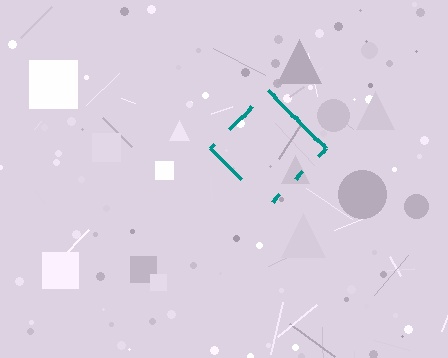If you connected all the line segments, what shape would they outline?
They would outline a diamond.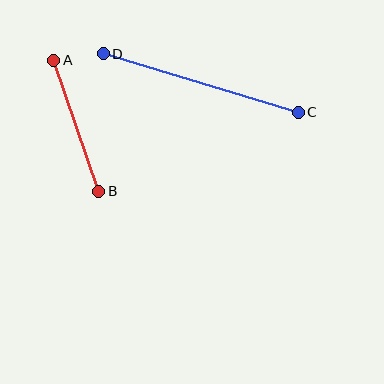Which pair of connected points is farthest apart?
Points C and D are farthest apart.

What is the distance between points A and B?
The distance is approximately 138 pixels.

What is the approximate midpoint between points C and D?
The midpoint is at approximately (201, 83) pixels.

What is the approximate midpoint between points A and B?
The midpoint is at approximately (76, 126) pixels.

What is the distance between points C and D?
The distance is approximately 203 pixels.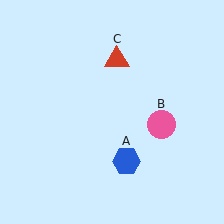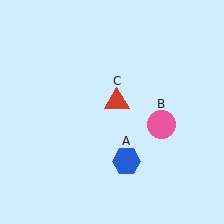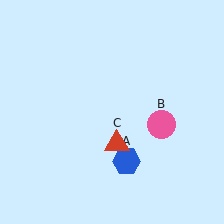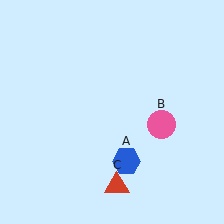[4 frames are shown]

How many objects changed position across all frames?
1 object changed position: red triangle (object C).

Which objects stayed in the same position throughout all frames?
Blue hexagon (object A) and pink circle (object B) remained stationary.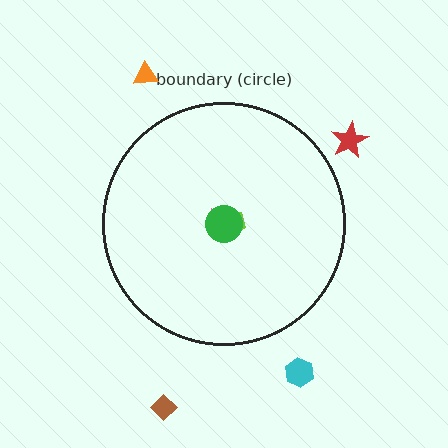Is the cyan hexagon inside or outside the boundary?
Outside.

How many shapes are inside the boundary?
3 inside, 4 outside.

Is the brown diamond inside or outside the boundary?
Outside.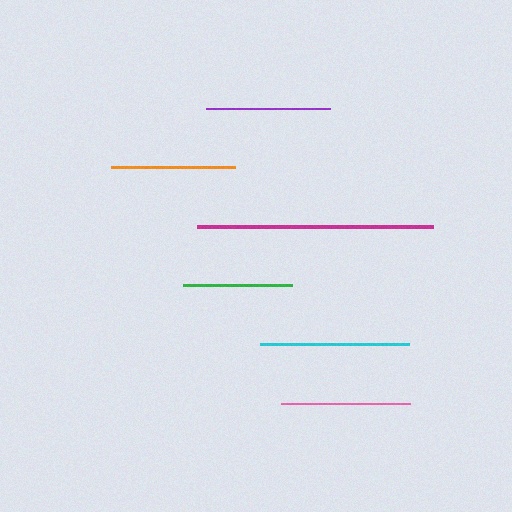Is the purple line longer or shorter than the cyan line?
The cyan line is longer than the purple line.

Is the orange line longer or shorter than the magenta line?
The magenta line is longer than the orange line.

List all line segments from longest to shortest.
From longest to shortest: magenta, cyan, pink, orange, purple, green.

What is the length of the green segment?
The green segment is approximately 109 pixels long.